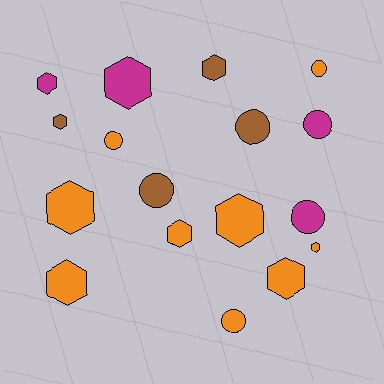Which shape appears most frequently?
Hexagon, with 10 objects.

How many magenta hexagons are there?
There are 2 magenta hexagons.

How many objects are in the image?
There are 17 objects.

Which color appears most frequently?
Orange, with 9 objects.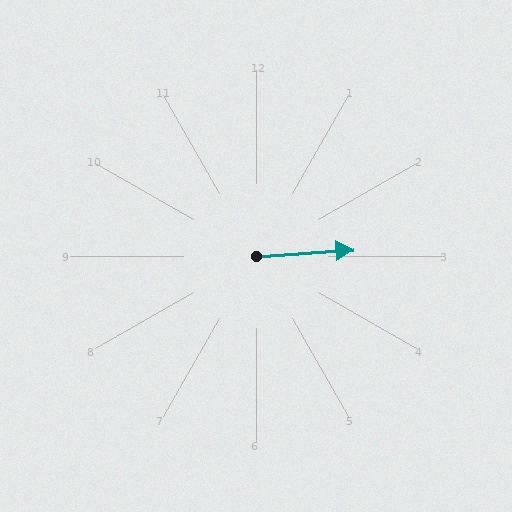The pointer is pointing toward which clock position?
Roughly 3 o'clock.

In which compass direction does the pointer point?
East.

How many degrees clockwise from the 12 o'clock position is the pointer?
Approximately 86 degrees.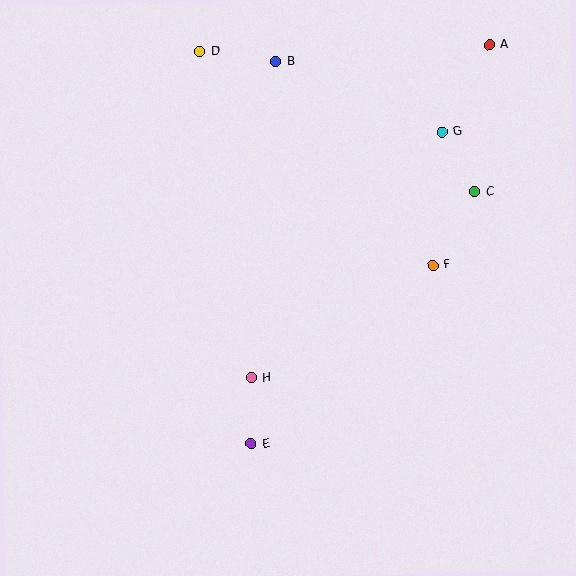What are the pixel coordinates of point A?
Point A is at (489, 45).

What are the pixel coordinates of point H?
Point H is at (251, 378).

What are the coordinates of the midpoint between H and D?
The midpoint between H and D is at (225, 214).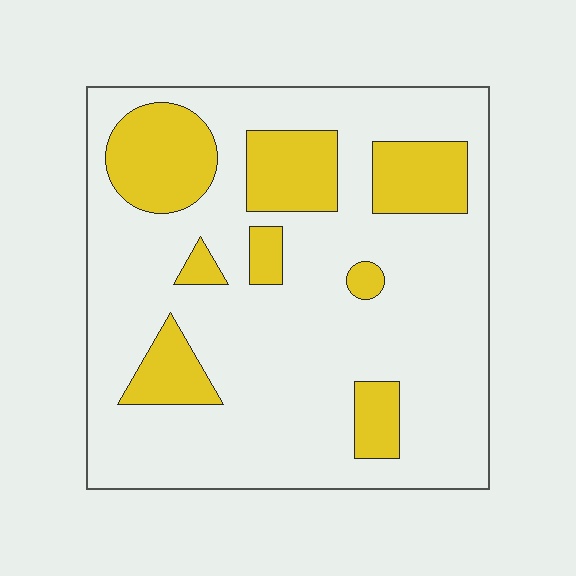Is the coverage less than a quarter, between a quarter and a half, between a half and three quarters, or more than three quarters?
Less than a quarter.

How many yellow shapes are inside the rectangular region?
8.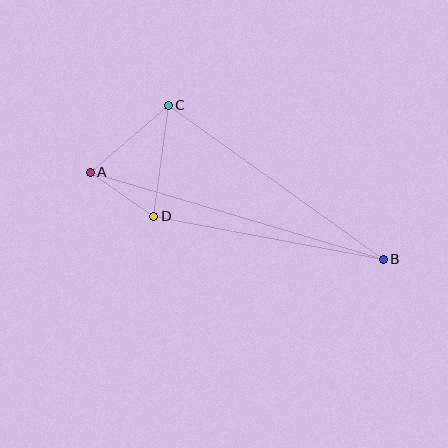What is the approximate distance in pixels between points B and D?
The distance between B and D is approximately 234 pixels.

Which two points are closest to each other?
Points A and D are closest to each other.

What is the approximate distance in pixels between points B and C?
The distance between B and C is approximately 264 pixels.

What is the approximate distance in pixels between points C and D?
The distance between C and D is approximately 112 pixels.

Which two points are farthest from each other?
Points A and B are farthest from each other.